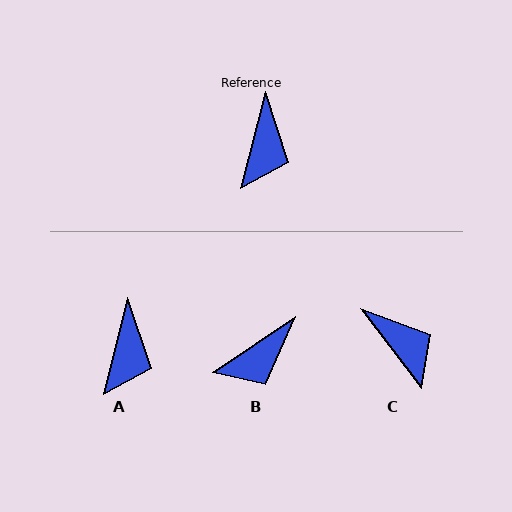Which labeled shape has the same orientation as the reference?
A.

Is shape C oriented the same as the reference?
No, it is off by about 52 degrees.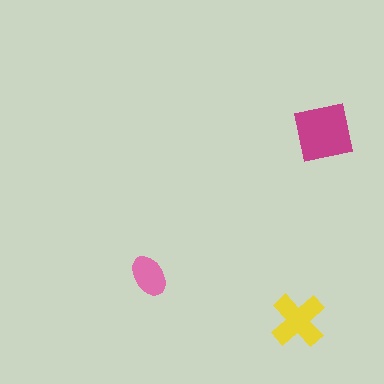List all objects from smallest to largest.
The pink ellipse, the yellow cross, the magenta square.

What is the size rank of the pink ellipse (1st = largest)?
3rd.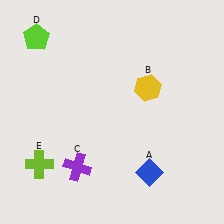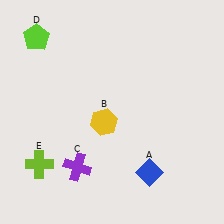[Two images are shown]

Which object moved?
The yellow hexagon (B) moved left.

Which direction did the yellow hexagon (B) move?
The yellow hexagon (B) moved left.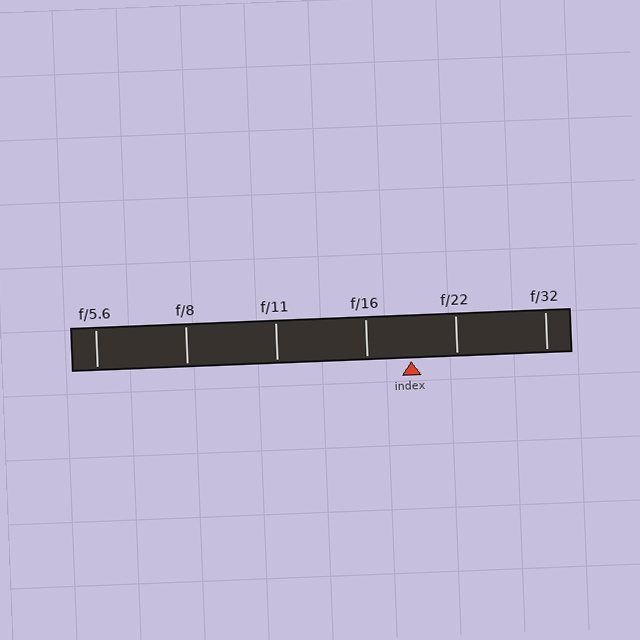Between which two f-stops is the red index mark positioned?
The index mark is between f/16 and f/22.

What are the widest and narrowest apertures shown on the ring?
The widest aperture shown is f/5.6 and the narrowest is f/32.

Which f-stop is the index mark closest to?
The index mark is closest to f/16.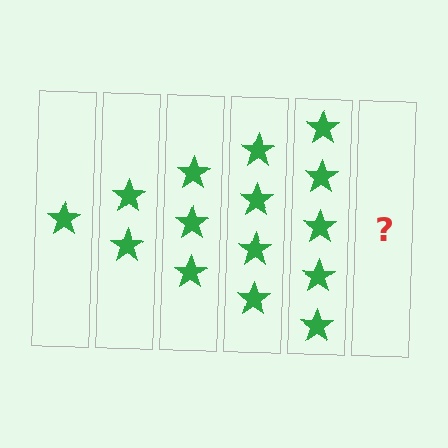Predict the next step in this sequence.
The next step is 6 stars.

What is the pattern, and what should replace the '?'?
The pattern is that each step adds one more star. The '?' should be 6 stars.